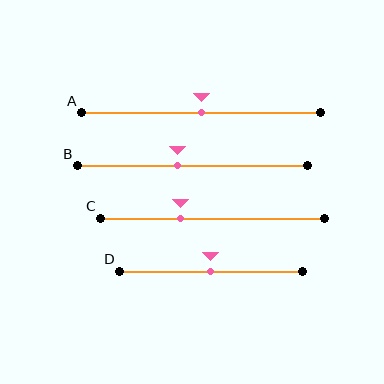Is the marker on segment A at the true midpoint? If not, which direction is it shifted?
Yes, the marker on segment A is at the true midpoint.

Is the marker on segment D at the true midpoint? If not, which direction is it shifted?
Yes, the marker on segment D is at the true midpoint.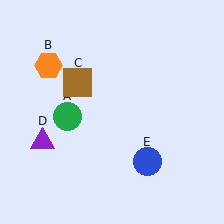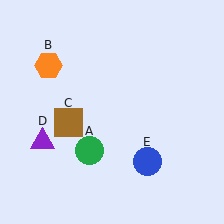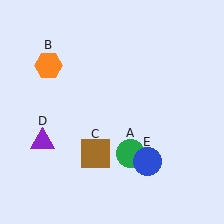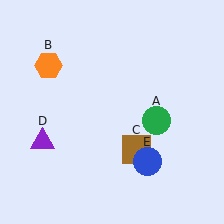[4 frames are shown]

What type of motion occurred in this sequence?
The green circle (object A), brown square (object C) rotated counterclockwise around the center of the scene.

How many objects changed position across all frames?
2 objects changed position: green circle (object A), brown square (object C).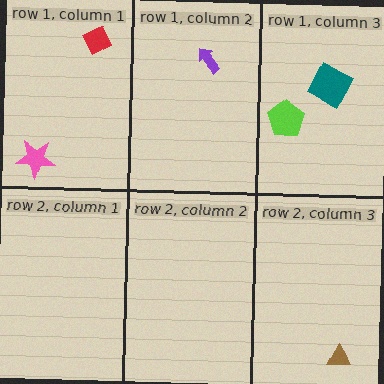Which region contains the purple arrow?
The row 1, column 2 region.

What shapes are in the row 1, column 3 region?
The teal square, the lime pentagon.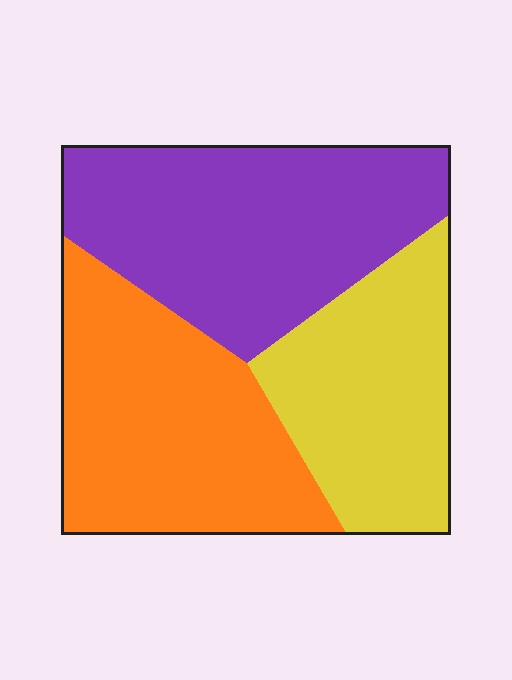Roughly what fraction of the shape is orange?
Orange takes up about one third (1/3) of the shape.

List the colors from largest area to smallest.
From largest to smallest: purple, orange, yellow.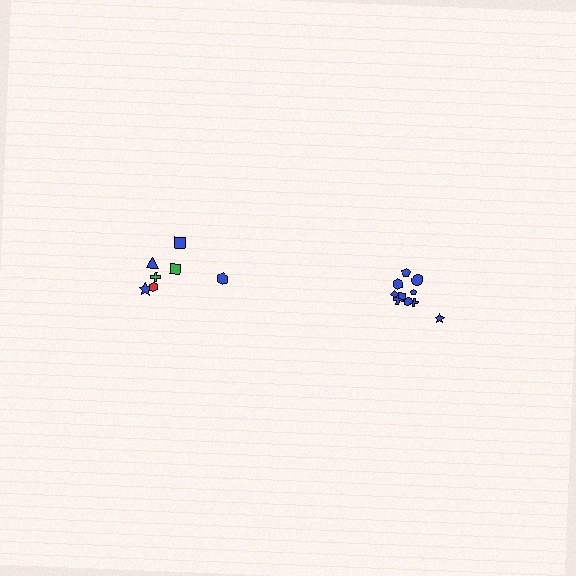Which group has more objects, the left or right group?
The right group.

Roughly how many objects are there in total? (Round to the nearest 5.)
Roughly 15 objects in total.